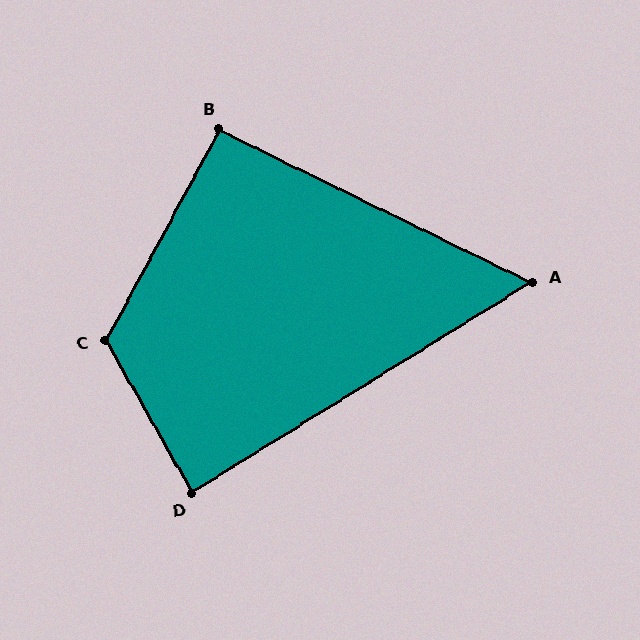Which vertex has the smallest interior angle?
A, at approximately 58 degrees.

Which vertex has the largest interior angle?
C, at approximately 122 degrees.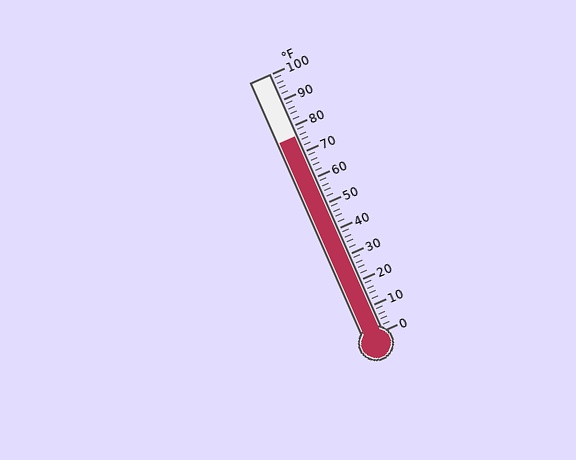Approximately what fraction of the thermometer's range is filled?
The thermometer is filled to approximately 75% of its range.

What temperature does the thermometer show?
The thermometer shows approximately 76°F.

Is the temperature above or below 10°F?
The temperature is above 10°F.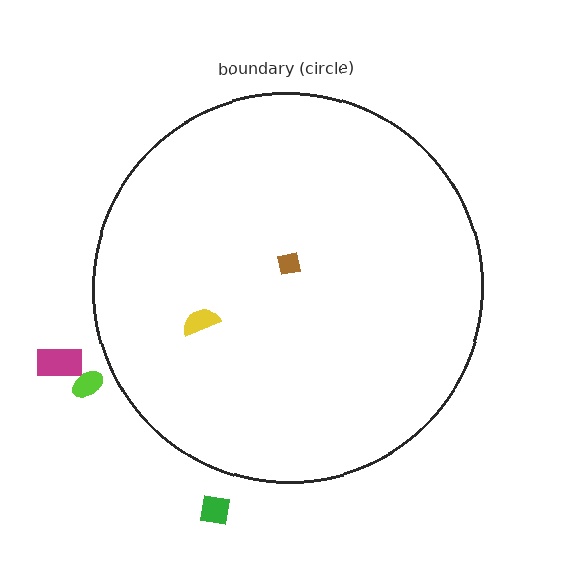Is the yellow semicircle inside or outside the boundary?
Inside.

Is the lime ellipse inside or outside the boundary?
Outside.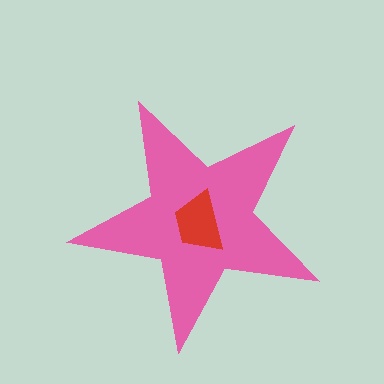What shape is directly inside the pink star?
The red trapezoid.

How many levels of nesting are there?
2.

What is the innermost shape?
The red trapezoid.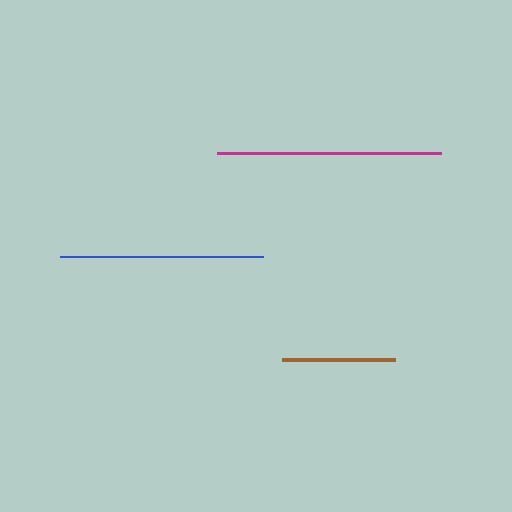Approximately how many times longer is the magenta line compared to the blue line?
The magenta line is approximately 1.1 times the length of the blue line.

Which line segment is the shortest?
The brown line is the shortest at approximately 112 pixels.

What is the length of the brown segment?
The brown segment is approximately 112 pixels long.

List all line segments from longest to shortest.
From longest to shortest: magenta, blue, brown.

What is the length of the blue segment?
The blue segment is approximately 203 pixels long.